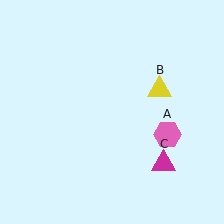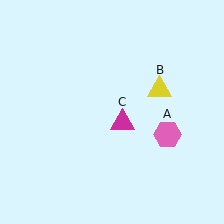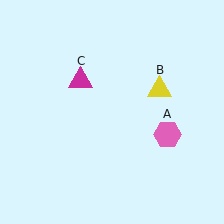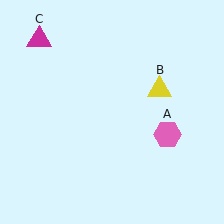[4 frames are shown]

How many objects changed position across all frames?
1 object changed position: magenta triangle (object C).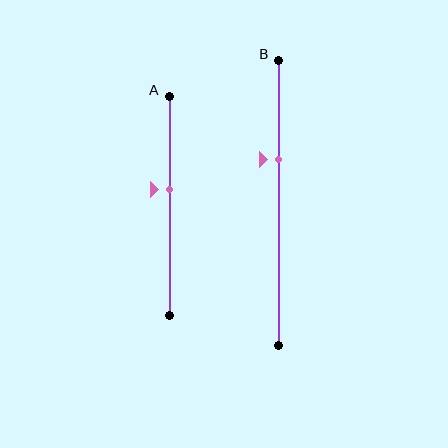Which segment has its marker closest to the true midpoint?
Segment A has its marker closest to the true midpoint.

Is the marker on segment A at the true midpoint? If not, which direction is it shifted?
No, the marker on segment A is shifted upward by about 8% of the segment length.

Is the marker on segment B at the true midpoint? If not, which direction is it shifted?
No, the marker on segment B is shifted upward by about 15% of the segment length.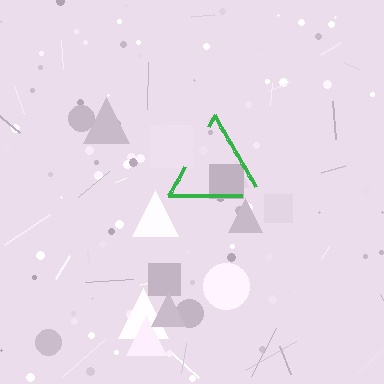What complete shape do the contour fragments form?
The contour fragments form a triangle.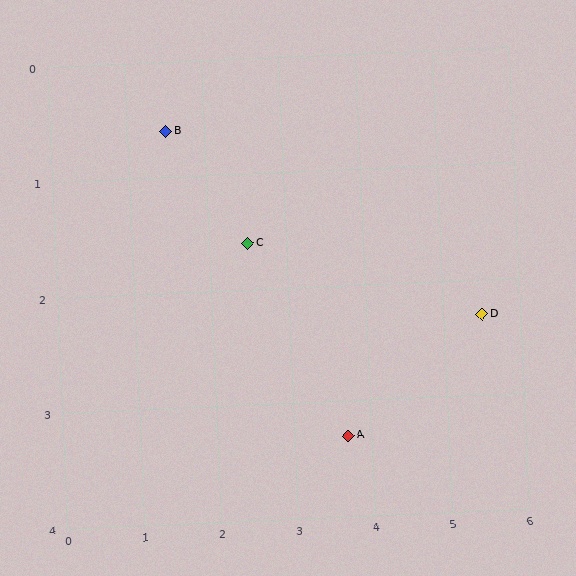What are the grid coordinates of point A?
Point A is at approximately (3.7, 3.3).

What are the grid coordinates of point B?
Point B is at approximately (1.5, 0.6).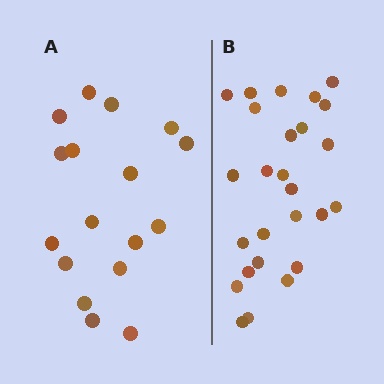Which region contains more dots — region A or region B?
Region B (the right region) has more dots.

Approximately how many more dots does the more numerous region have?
Region B has roughly 8 or so more dots than region A.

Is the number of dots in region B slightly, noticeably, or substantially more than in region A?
Region B has substantially more. The ratio is roughly 1.5 to 1.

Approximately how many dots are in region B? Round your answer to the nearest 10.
About 30 dots. (The exact count is 26, which rounds to 30.)